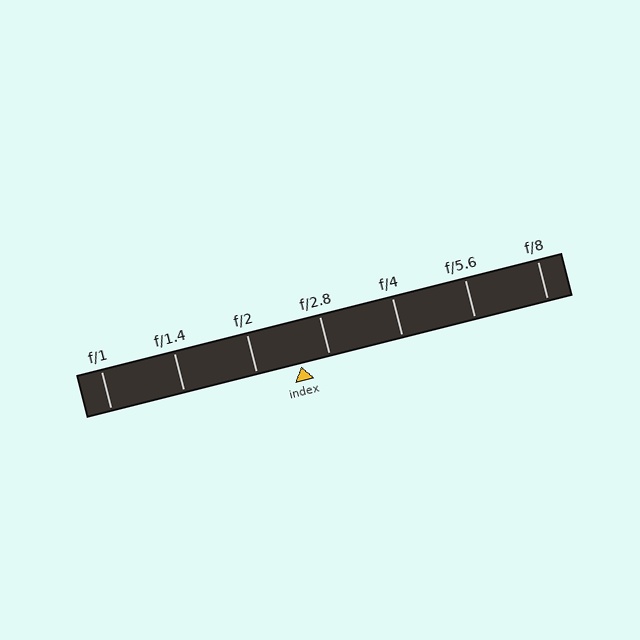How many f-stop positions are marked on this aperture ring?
There are 7 f-stop positions marked.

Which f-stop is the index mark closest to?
The index mark is closest to f/2.8.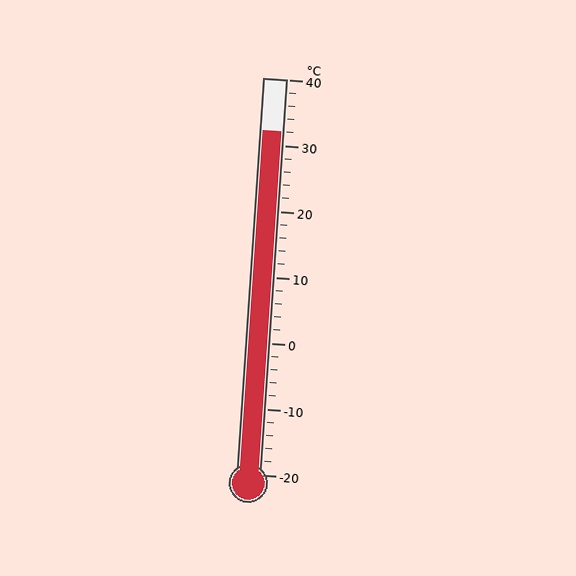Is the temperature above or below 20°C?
The temperature is above 20°C.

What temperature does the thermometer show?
The thermometer shows approximately 32°C.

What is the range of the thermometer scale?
The thermometer scale ranges from -20°C to 40°C.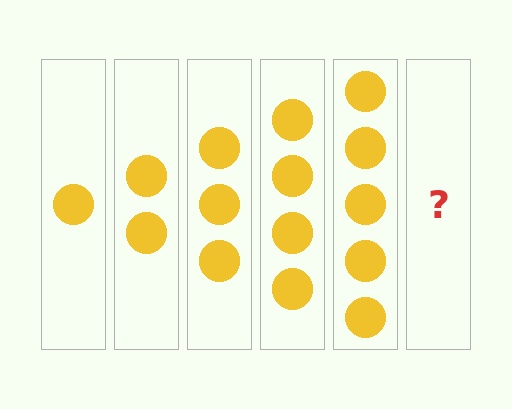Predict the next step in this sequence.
The next step is 6 circles.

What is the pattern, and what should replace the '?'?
The pattern is that each step adds one more circle. The '?' should be 6 circles.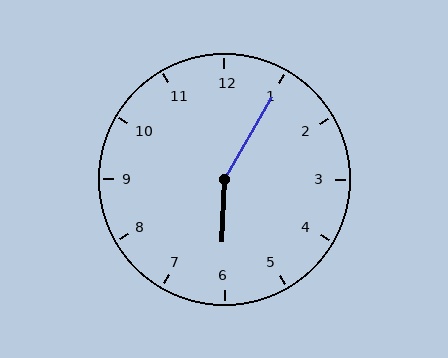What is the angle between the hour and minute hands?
Approximately 152 degrees.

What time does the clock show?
6:05.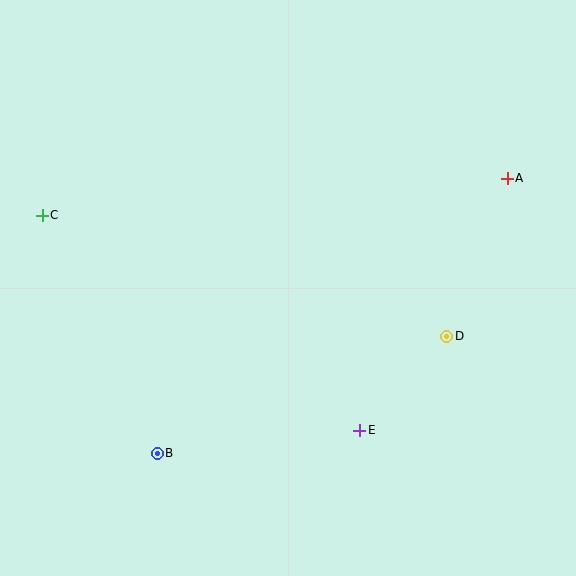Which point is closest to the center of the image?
Point E at (360, 430) is closest to the center.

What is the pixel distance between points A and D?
The distance between A and D is 169 pixels.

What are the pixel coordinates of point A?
Point A is at (507, 178).